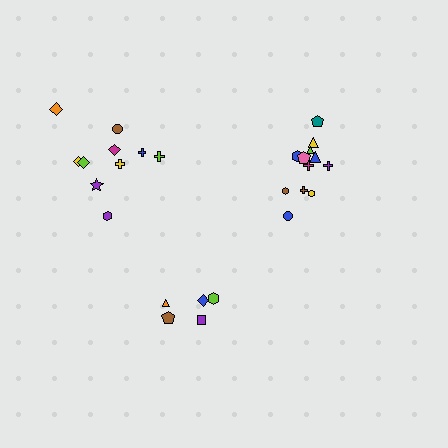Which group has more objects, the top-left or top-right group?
The top-right group.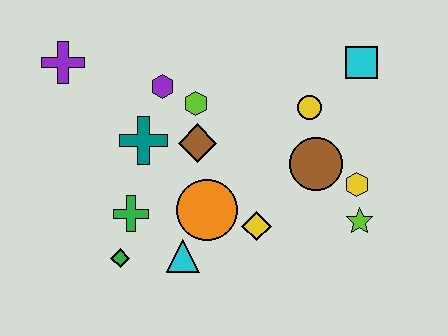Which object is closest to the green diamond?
The green cross is closest to the green diamond.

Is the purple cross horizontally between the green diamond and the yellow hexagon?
No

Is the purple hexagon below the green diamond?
No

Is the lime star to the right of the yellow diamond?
Yes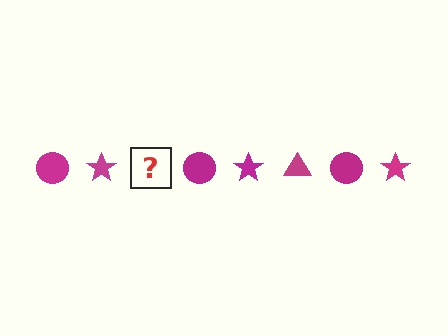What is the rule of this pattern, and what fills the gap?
The rule is that the pattern cycles through circle, star, triangle shapes in magenta. The gap should be filled with a magenta triangle.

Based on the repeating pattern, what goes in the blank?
The blank should be a magenta triangle.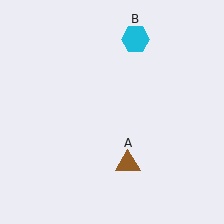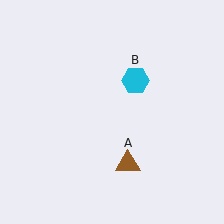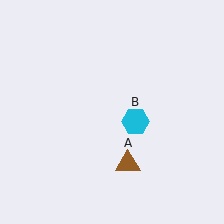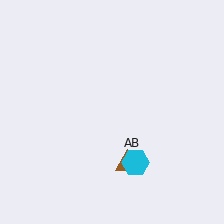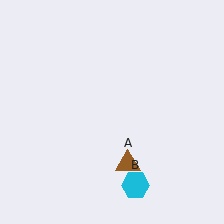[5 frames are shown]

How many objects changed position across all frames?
1 object changed position: cyan hexagon (object B).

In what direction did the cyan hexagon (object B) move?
The cyan hexagon (object B) moved down.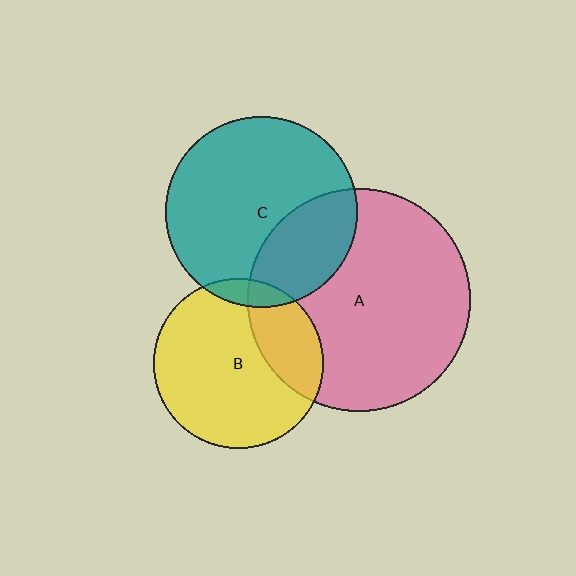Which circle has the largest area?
Circle A (pink).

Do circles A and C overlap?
Yes.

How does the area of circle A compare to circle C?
Approximately 1.4 times.